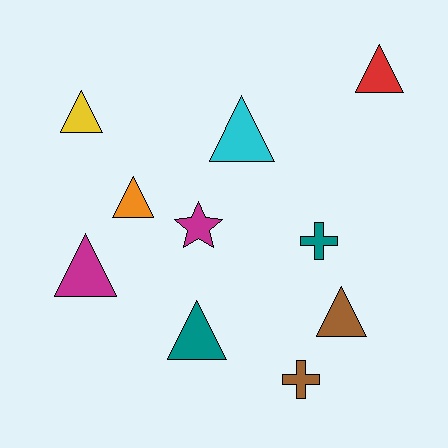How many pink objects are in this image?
There are no pink objects.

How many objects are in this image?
There are 10 objects.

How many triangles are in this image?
There are 7 triangles.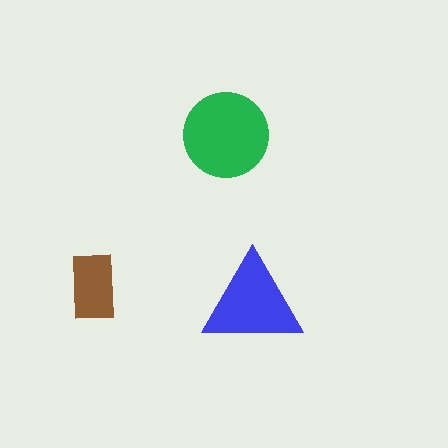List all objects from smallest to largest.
The brown rectangle, the blue triangle, the green circle.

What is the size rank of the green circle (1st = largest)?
1st.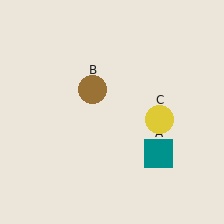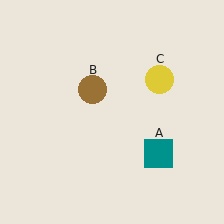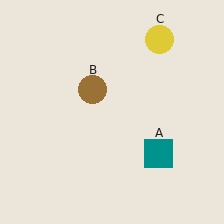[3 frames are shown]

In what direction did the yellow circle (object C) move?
The yellow circle (object C) moved up.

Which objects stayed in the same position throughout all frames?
Teal square (object A) and brown circle (object B) remained stationary.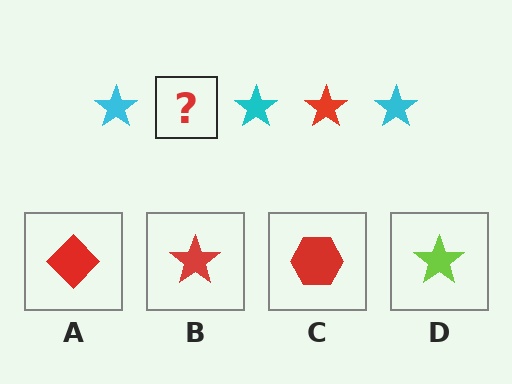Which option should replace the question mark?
Option B.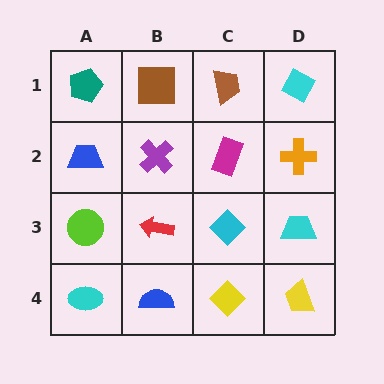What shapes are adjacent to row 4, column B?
A red arrow (row 3, column B), a cyan ellipse (row 4, column A), a yellow diamond (row 4, column C).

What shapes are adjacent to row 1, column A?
A blue trapezoid (row 2, column A), a brown square (row 1, column B).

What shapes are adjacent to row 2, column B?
A brown square (row 1, column B), a red arrow (row 3, column B), a blue trapezoid (row 2, column A), a magenta rectangle (row 2, column C).